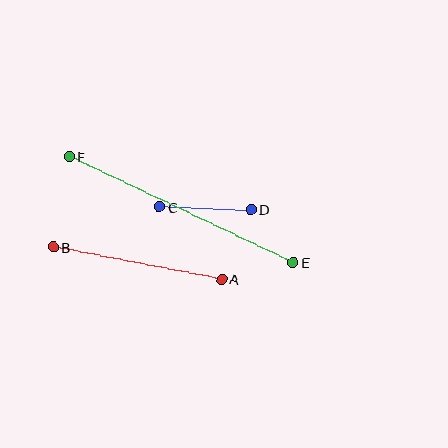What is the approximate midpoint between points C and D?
The midpoint is at approximately (205, 208) pixels.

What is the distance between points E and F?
The distance is approximately 248 pixels.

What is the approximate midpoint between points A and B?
The midpoint is at approximately (137, 263) pixels.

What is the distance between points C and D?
The distance is approximately 91 pixels.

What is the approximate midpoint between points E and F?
The midpoint is at approximately (181, 210) pixels.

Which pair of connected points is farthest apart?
Points E and F are farthest apart.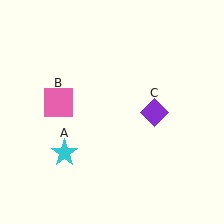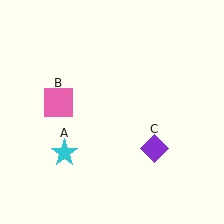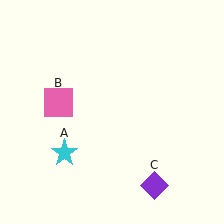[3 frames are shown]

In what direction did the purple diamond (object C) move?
The purple diamond (object C) moved down.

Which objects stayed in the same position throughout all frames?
Cyan star (object A) and pink square (object B) remained stationary.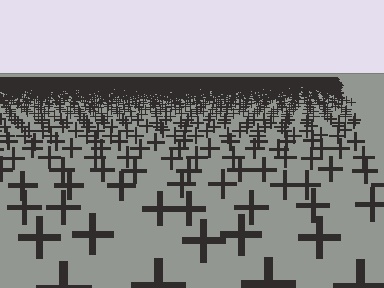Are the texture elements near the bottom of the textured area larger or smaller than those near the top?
Larger. Near the bottom, elements are closer to the viewer and appear at a bigger on-screen size.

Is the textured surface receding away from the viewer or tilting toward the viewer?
The surface is receding away from the viewer. Texture elements get smaller and denser toward the top.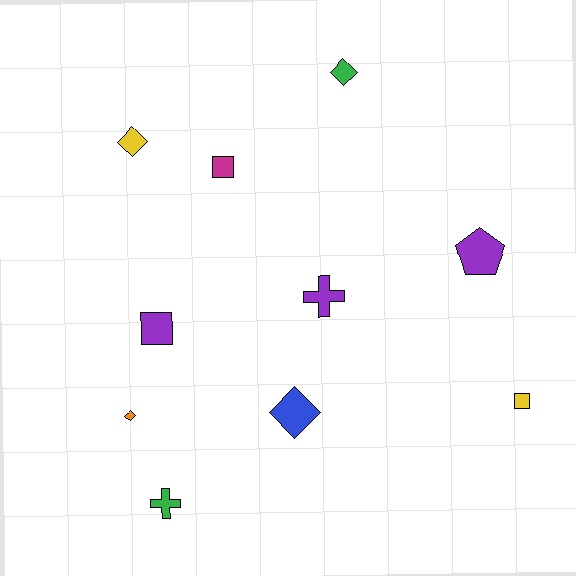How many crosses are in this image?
There are 2 crosses.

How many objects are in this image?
There are 10 objects.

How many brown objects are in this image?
There are no brown objects.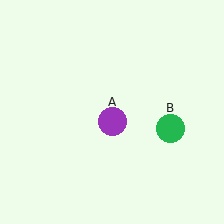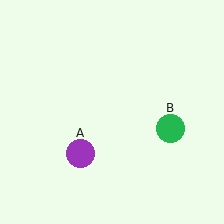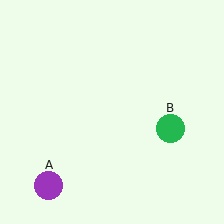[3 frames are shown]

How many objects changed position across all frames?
1 object changed position: purple circle (object A).